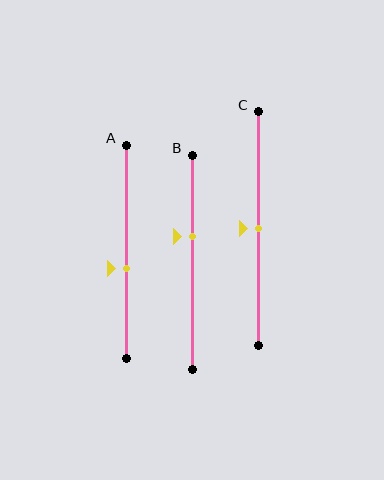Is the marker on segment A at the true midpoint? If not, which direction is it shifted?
No, the marker on segment A is shifted downward by about 7% of the segment length.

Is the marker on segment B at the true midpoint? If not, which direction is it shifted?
No, the marker on segment B is shifted upward by about 12% of the segment length.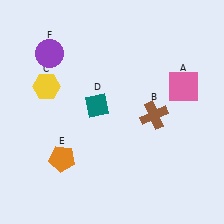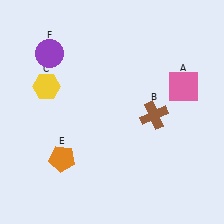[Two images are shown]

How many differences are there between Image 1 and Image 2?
There is 1 difference between the two images.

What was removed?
The teal diamond (D) was removed in Image 2.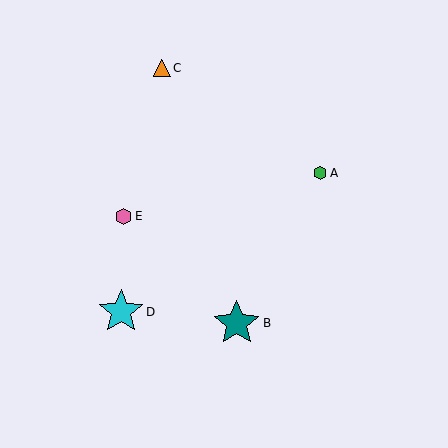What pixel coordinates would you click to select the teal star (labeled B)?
Click at (237, 323) to select the teal star B.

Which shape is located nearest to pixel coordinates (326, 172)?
The green hexagon (labeled A) at (320, 173) is nearest to that location.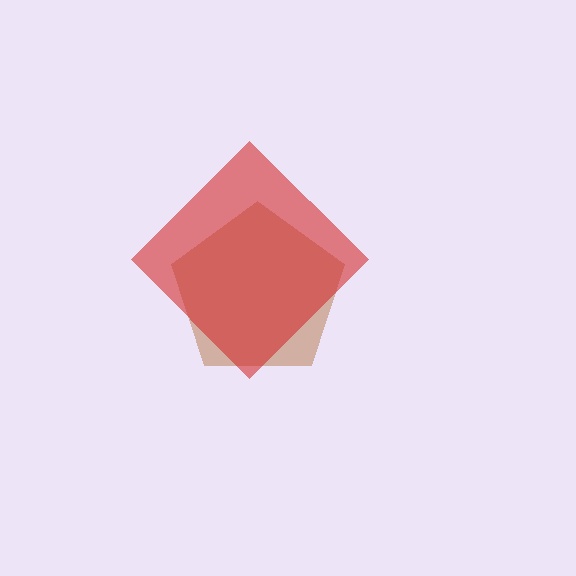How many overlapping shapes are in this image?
There are 2 overlapping shapes in the image.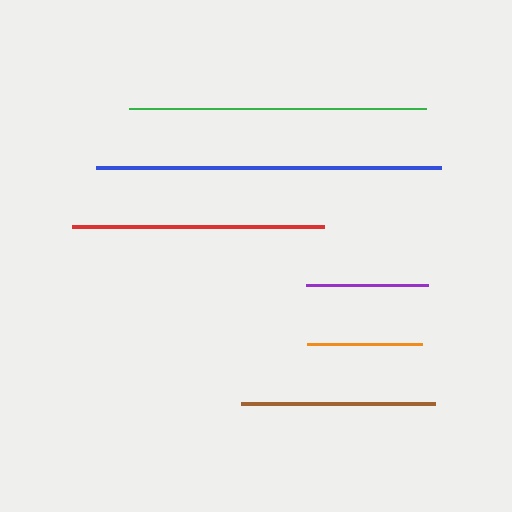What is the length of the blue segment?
The blue segment is approximately 345 pixels long.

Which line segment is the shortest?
The orange line is the shortest at approximately 116 pixels.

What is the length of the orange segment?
The orange segment is approximately 116 pixels long.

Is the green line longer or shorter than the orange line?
The green line is longer than the orange line.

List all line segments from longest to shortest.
From longest to shortest: blue, green, red, brown, purple, orange.